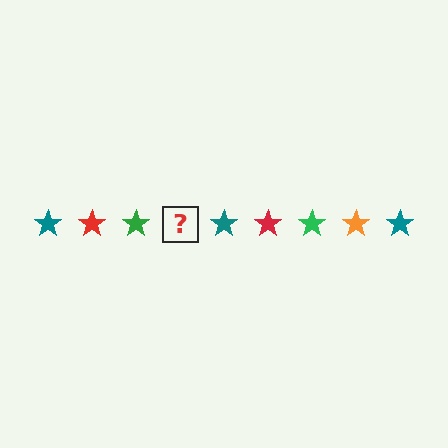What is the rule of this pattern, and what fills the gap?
The rule is that the pattern cycles through teal, red, green, orange stars. The gap should be filled with an orange star.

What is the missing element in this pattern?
The missing element is an orange star.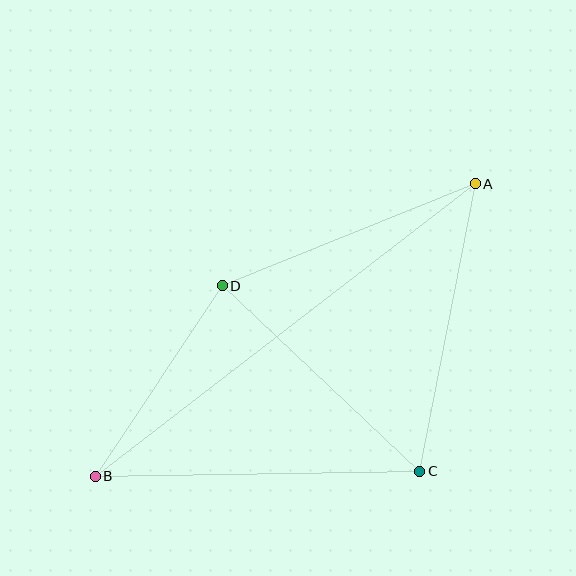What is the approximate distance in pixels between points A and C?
The distance between A and C is approximately 293 pixels.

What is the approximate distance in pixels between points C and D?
The distance between C and D is approximately 271 pixels.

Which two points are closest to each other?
Points B and D are closest to each other.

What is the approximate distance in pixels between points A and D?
The distance between A and D is approximately 273 pixels.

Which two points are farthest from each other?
Points A and B are farthest from each other.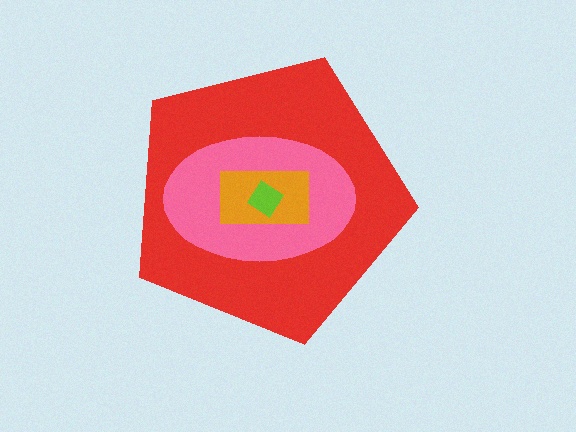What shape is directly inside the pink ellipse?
The orange rectangle.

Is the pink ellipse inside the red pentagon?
Yes.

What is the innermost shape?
The lime diamond.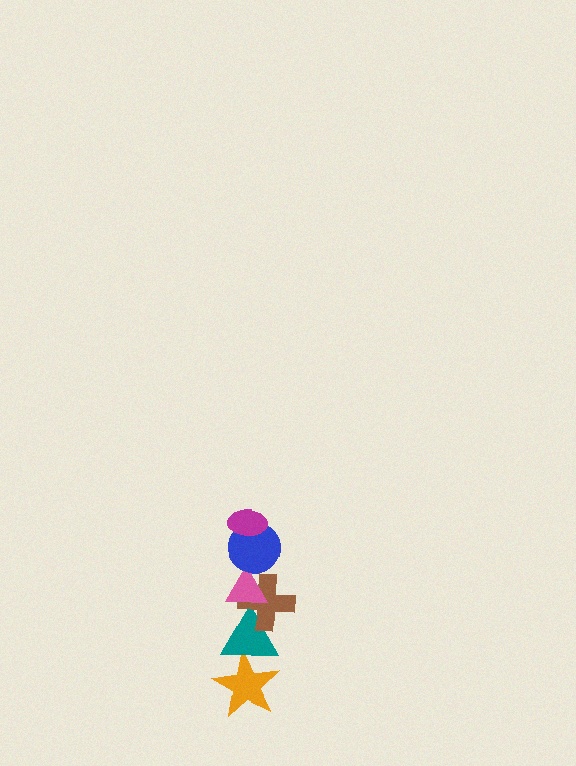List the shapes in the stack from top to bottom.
From top to bottom: the magenta ellipse, the blue circle, the pink triangle, the brown cross, the teal triangle, the orange star.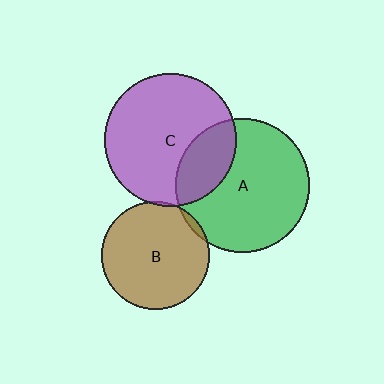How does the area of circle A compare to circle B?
Approximately 1.6 times.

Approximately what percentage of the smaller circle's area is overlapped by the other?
Approximately 5%.